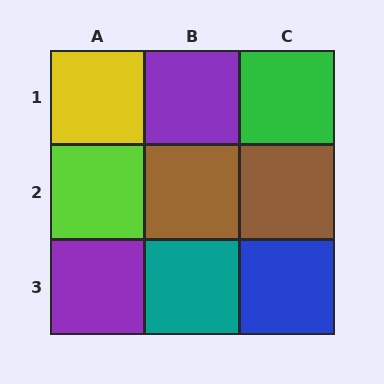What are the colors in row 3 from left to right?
Purple, teal, blue.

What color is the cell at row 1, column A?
Yellow.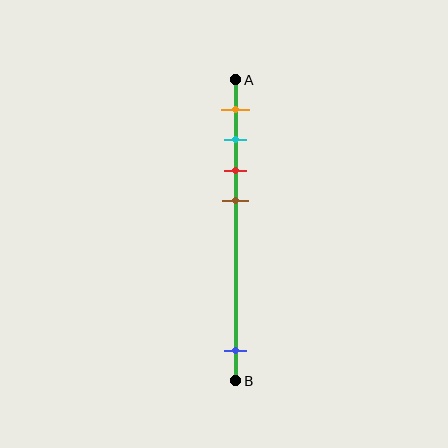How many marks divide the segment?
There are 5 marks dividing the segment.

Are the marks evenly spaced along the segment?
No, the marks are not evenly spaced.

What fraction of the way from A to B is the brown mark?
The brown mark is approximately 40% (0.4) of the way from A to B.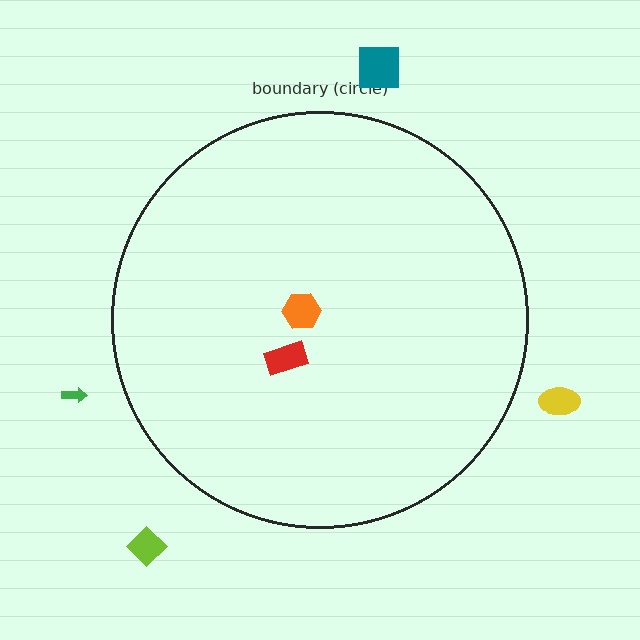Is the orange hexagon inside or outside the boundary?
Inside.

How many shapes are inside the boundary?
2 inside, 4 outside.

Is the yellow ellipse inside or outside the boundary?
Outside.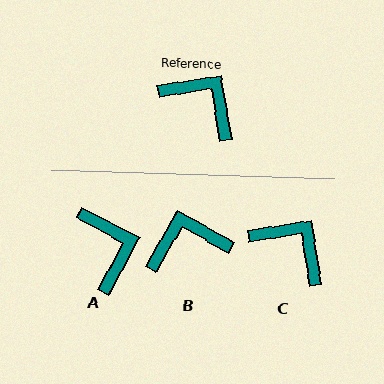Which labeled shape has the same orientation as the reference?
C.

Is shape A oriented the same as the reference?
No, it is off by about 37 degrees.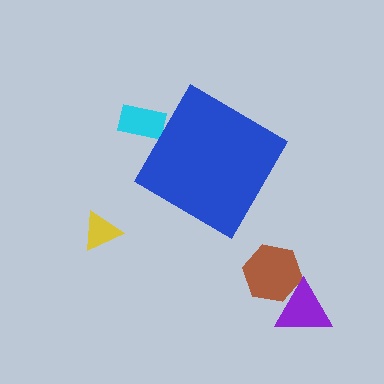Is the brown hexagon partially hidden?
No, the brown hexagon is fully visible.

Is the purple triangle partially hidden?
No, the purple triangle is fully visible.